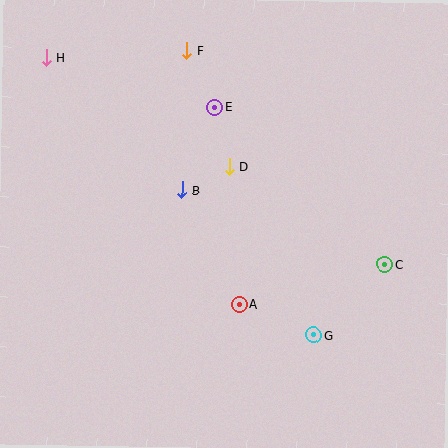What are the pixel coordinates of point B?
Point B is at (182, 190).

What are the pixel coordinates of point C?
Point C is at (385, 265).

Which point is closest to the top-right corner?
Point E is closest to the top-right corner.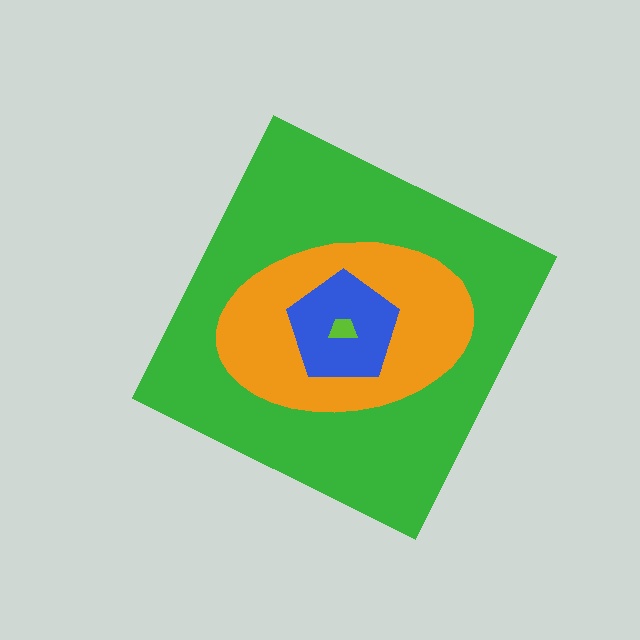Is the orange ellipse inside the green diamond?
Yes.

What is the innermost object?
The lime trapezoid.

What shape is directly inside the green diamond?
The orange ellipse.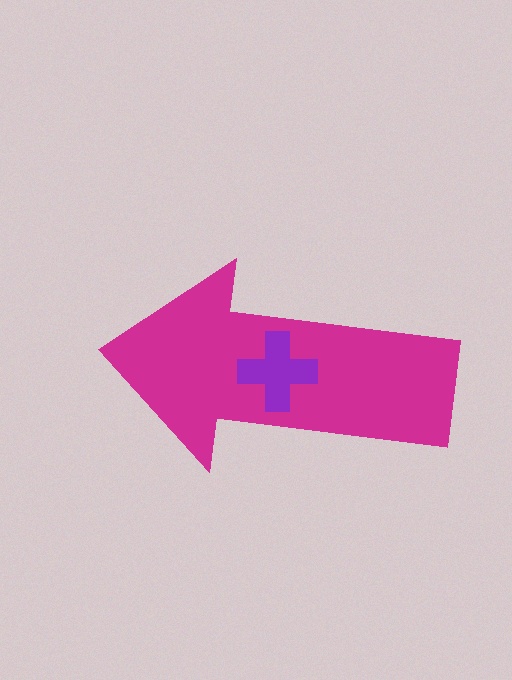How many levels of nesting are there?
2.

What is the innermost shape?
The purple cross.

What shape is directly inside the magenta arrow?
The purple cross.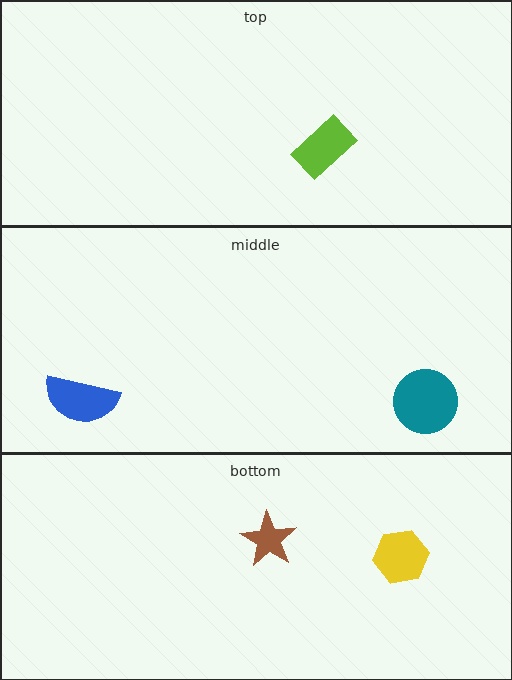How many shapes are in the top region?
1.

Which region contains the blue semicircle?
The middle region.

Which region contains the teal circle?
The middle region.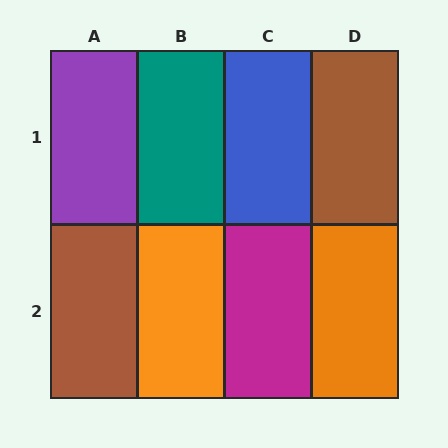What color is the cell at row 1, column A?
Purple.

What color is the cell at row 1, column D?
Brown.